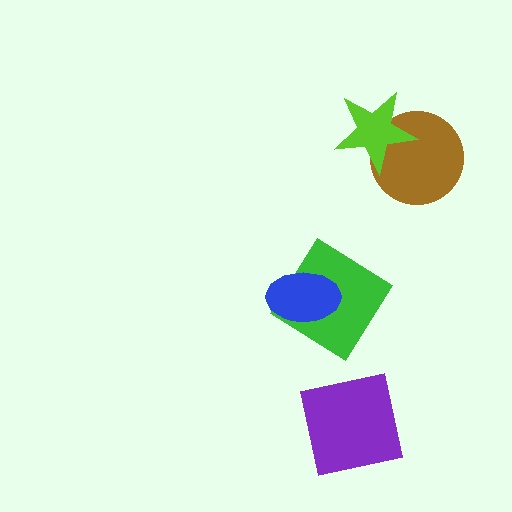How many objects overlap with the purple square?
0 objects overlap with the purple square.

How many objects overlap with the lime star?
1 object overlaps with the lime star.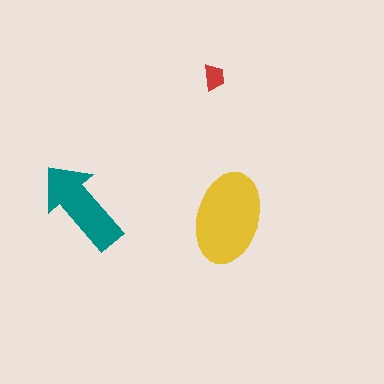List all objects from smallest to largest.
The red trapezoid, the teal arrow, the yellow ellipse.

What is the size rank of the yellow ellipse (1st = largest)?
1st.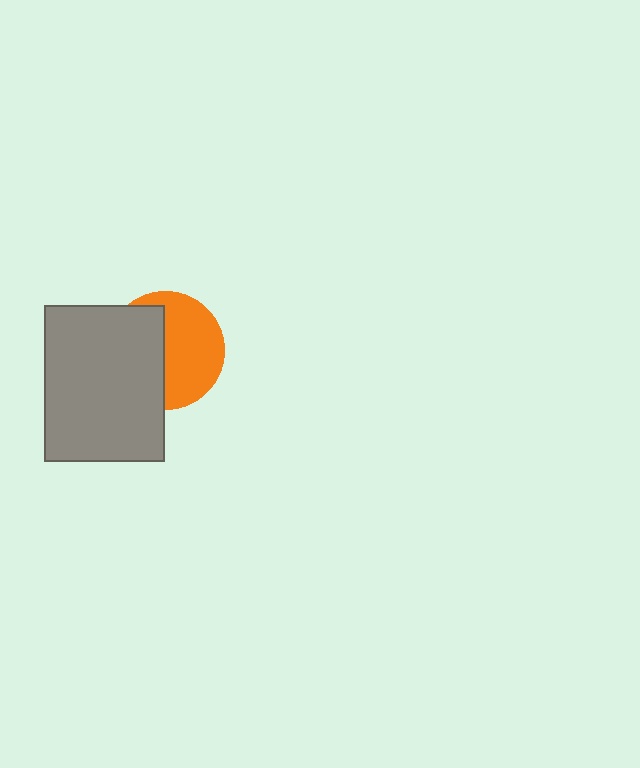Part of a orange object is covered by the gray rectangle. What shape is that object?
It is a circle.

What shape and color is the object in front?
The object in front is a gray rectangle.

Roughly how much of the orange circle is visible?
About half of it is visible (roughly 53%).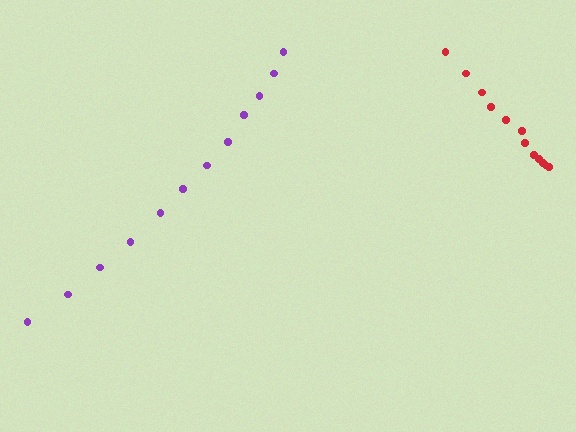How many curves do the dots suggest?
There are 2 distinct paths.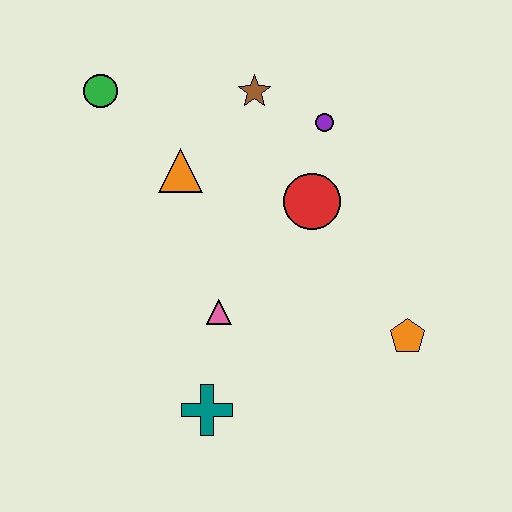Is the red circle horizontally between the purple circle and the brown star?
Yes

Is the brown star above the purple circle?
Yes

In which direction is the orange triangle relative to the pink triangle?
The orange triangle is above the pink triangle.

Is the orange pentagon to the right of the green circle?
Yes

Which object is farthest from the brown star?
The teal cross is farthest from the brown star.